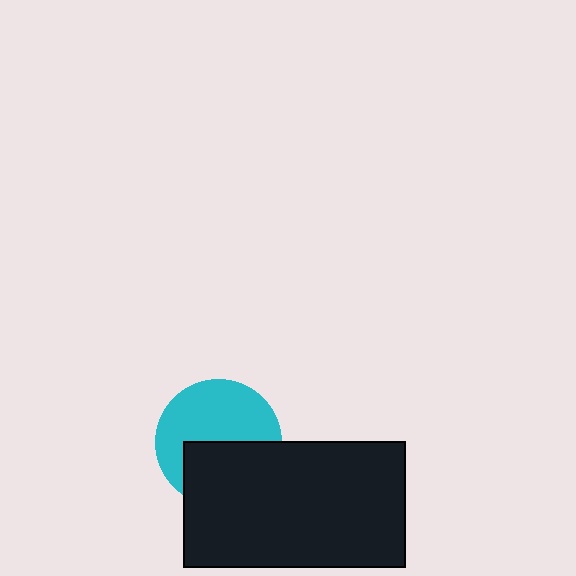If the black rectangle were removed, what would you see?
You would see the complete cyan circle.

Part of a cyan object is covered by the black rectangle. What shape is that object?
It is a circle.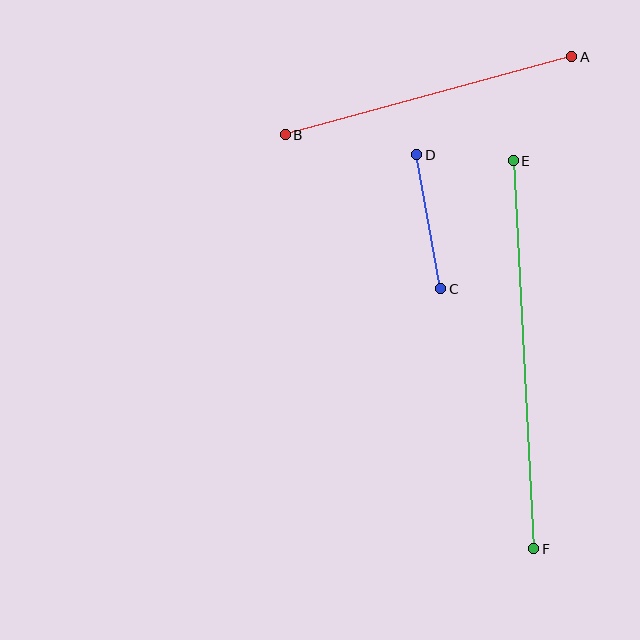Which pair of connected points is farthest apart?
Points E and F are farthest apart.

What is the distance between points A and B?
The distance is approximately 297 pixels.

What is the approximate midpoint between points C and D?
The midpoint is at approximately (429, 222) pixels.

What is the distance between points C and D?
The distance is approximately 136 pixels.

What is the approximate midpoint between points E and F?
The midpoint is at approximately (524, 355) pixels.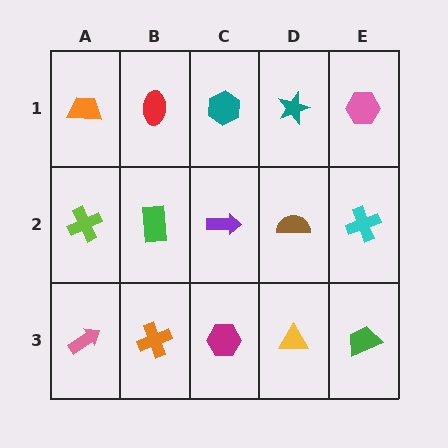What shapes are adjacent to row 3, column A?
A lime cross (row 2, column A), an orange cross (row 3, column B).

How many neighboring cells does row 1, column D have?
3.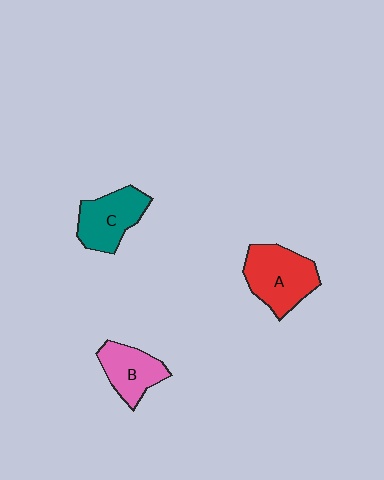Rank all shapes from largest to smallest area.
From largest to smallest: A (red), C (teal), B (pink).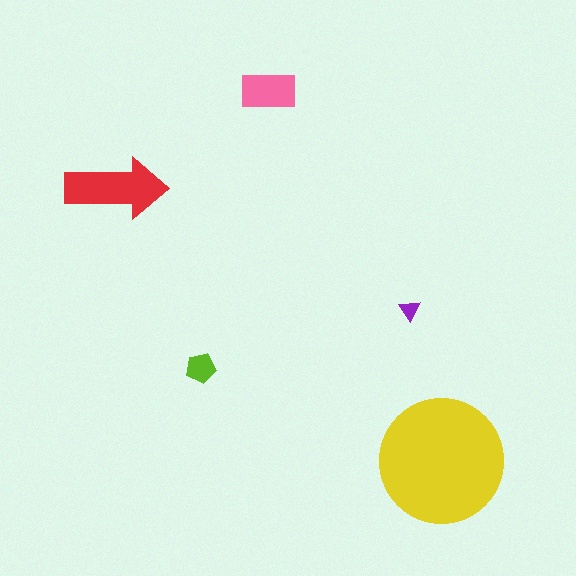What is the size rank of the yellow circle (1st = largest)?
1st.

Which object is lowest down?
The yellow circle is bottommost.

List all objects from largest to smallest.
The yellow circle, the red arrow, the pink rectangle, the lime pentagon, the purple triangle.